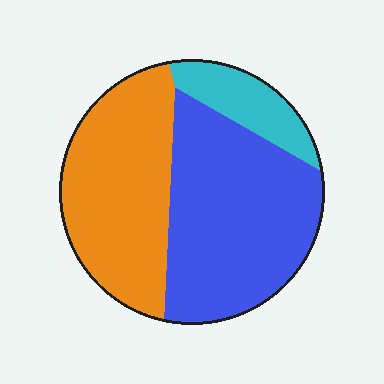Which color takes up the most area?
Blue, at roughly 50%.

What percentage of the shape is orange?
Orange covers about 40% of the shape.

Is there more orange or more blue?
Blue.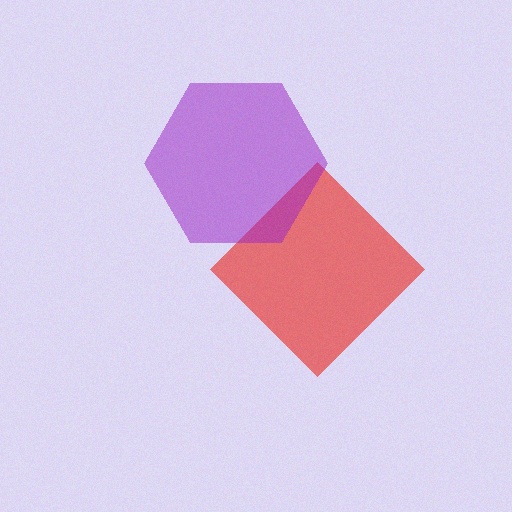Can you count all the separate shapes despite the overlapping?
Yes, there are 2 separate shapes.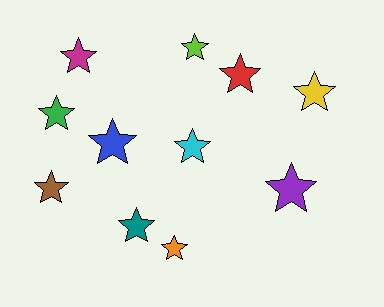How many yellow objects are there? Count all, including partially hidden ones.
There is 1 yellow object.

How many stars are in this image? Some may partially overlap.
There are 11 stars.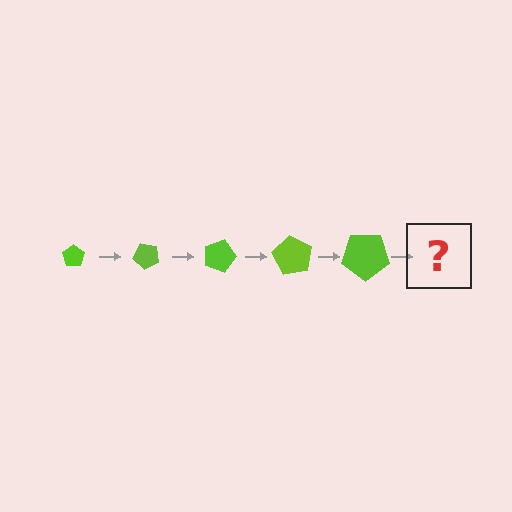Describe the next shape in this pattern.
It should be a pentagon, larger than the previous one and rotated 225 degrees from the start.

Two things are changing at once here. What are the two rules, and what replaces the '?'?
The two rules are that the pentagon grows larger each step and it rotates 45 degrees each step. The '?' should be a pentagon, larger than the previous one and rotated 225 degrees from the start.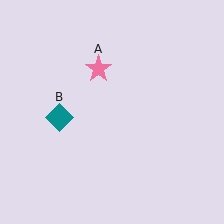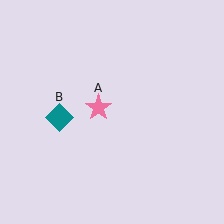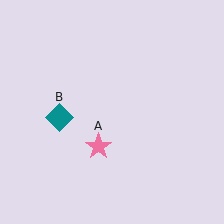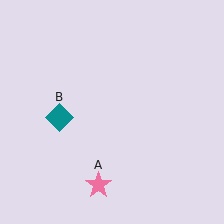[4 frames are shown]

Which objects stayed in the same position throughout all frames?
Teal diamond (object B) remained stationary.